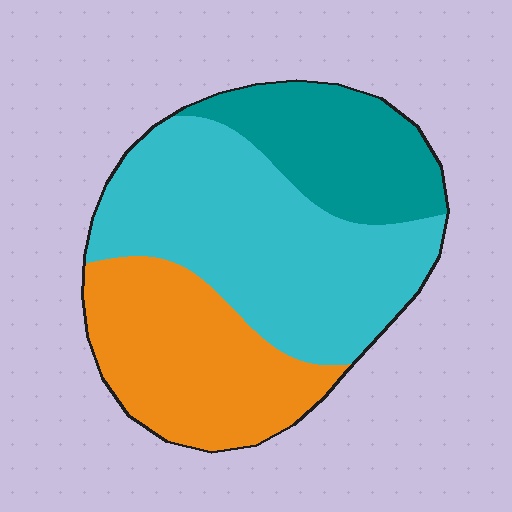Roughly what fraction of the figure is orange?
Orange takes up between a sixth and a third of the figure.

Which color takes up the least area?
Teal, at roughly 20%.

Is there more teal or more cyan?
Cyan.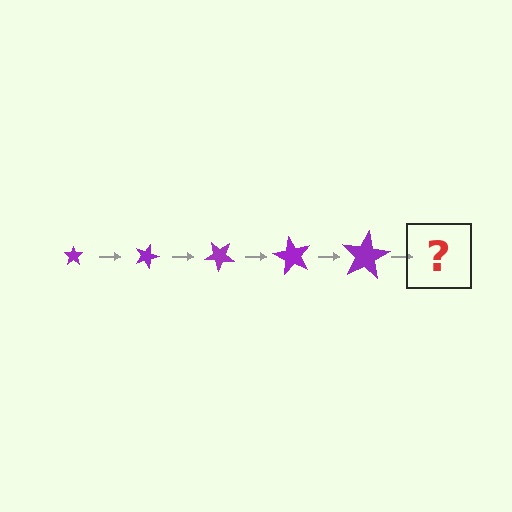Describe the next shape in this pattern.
It should be a star, larger than the previous one and rotated 100 degrees from the start.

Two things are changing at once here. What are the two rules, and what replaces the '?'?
The two rules are that the star grows larger each step and it rotates 20 degrees each step. The '?' should be a star, larger than the previous one and rotated 100 degrees from the start.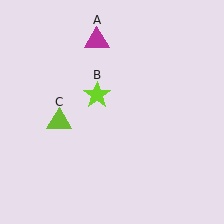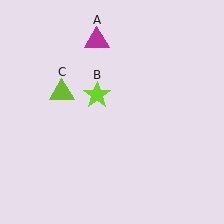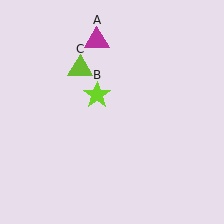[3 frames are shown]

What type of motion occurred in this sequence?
The lime triangle (object C) rotated clockwise around the center of the scene.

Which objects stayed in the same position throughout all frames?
Magenta triangle (object A) and lime star (object B) remained stationary.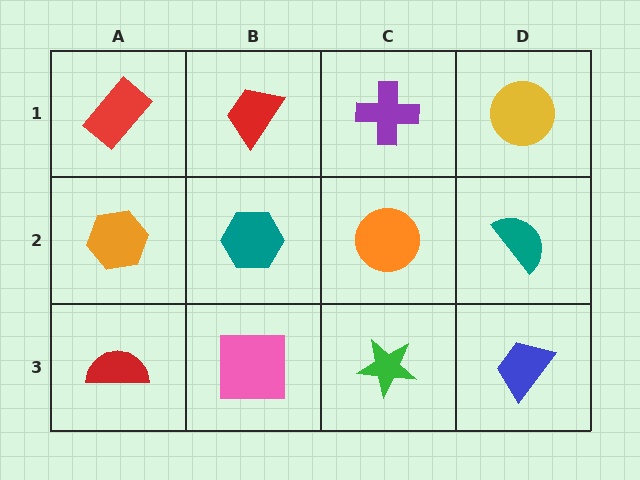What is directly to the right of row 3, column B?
A green star.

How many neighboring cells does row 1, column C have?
3.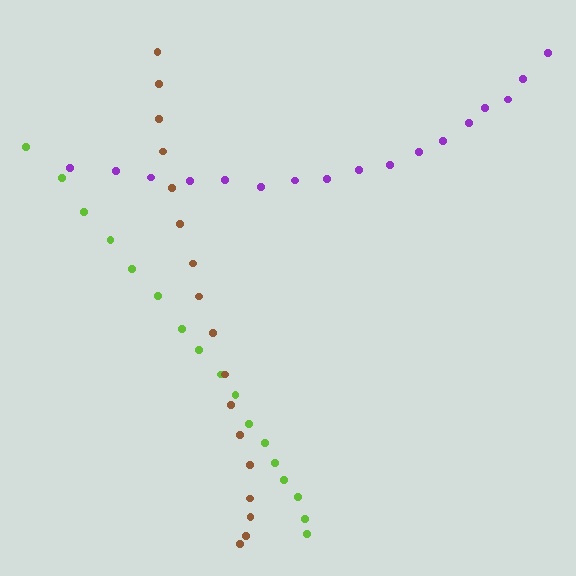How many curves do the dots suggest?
There are 3 distinct paths.